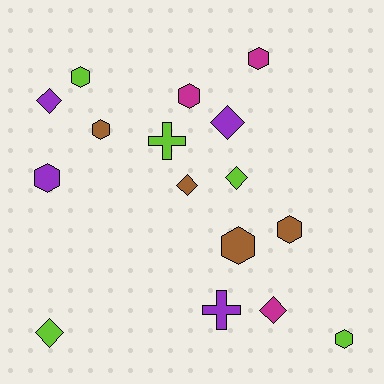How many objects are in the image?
There are 16 objects.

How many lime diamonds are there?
There are 2 lime diamonds.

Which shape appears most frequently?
Hexagon, with 8 objects.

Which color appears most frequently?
Lime, with 5 objects.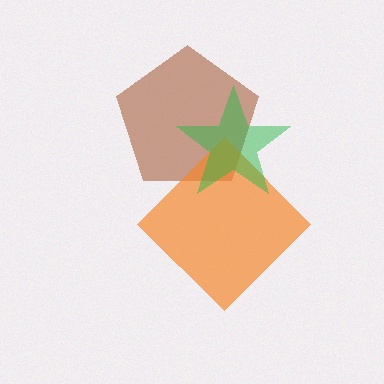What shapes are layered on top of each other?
The layered shapes are: a brown pentagon, an orange diamond, a green star.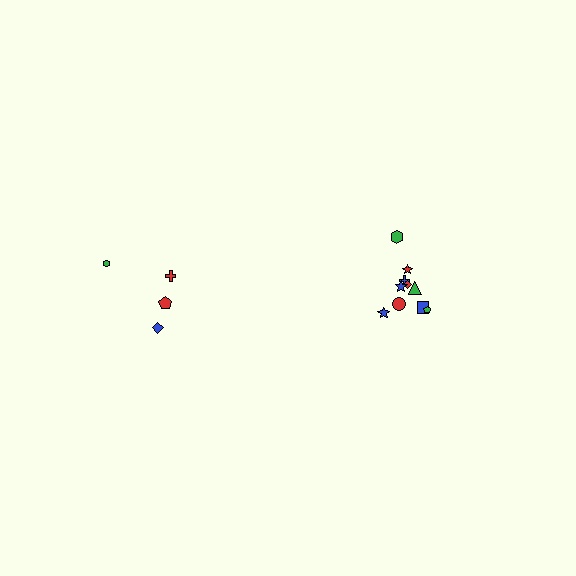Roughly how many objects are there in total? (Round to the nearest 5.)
Roughly 15 objects in total.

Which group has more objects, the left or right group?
The right group.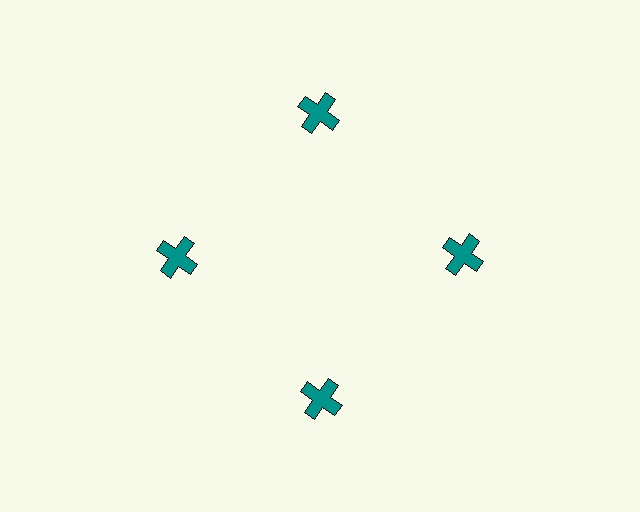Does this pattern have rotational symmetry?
Yes, this pattern has 4-fold rotational symmetry. It looks the same after rotating 90 degrees around the center.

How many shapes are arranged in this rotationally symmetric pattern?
There are 4 shapes, arranged in 4 groups of 1.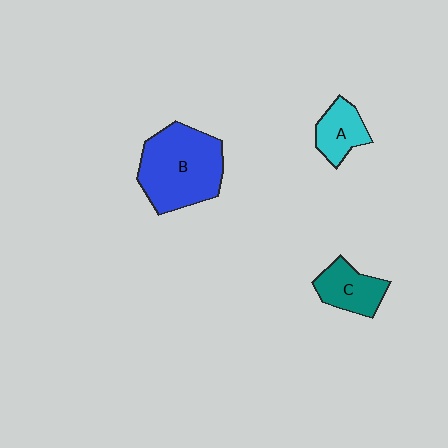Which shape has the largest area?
Shape B (blue).